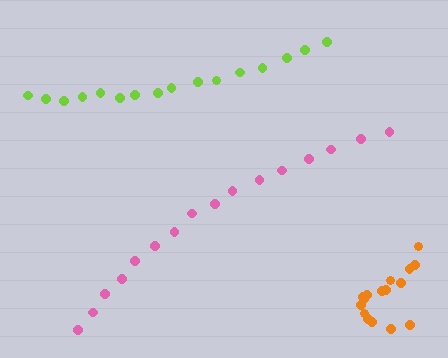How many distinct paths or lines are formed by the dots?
There are 3 distinct paths.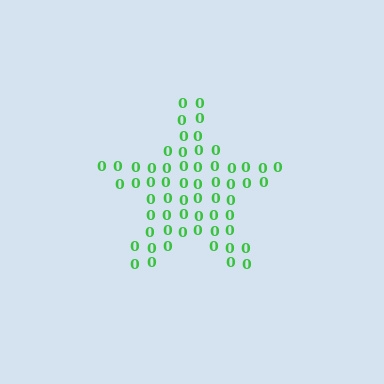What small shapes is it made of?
It is made of small digit 0's.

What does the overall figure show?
The overall figure shows a star.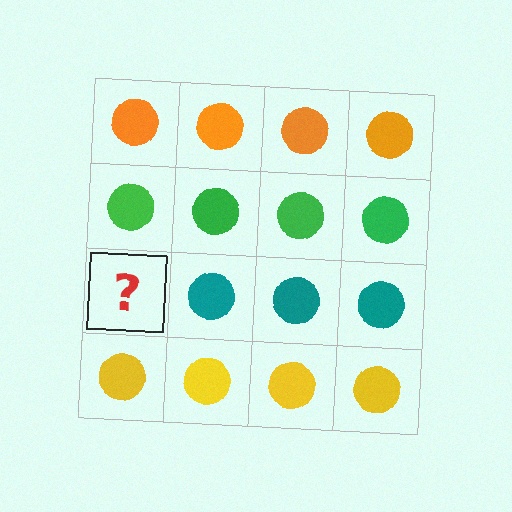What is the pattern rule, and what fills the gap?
The rule is that each row has a consistent color. The gap should be filled with a teal circle.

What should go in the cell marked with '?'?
The missing cell should contain a teal circle.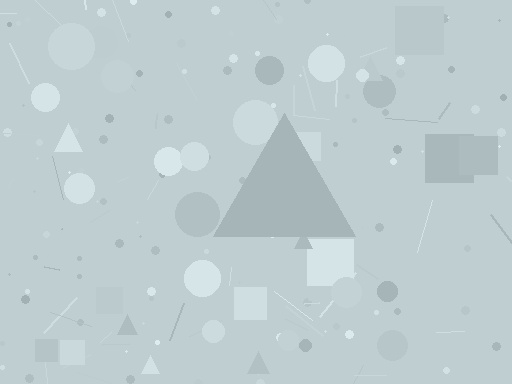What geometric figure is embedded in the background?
A triangle is embedded in the background.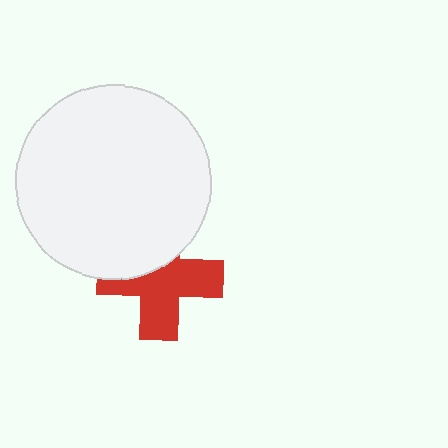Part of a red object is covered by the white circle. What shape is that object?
It is a cross.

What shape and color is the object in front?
The object in front is a white circle.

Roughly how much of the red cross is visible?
About half of it is visible (roughly 63%).